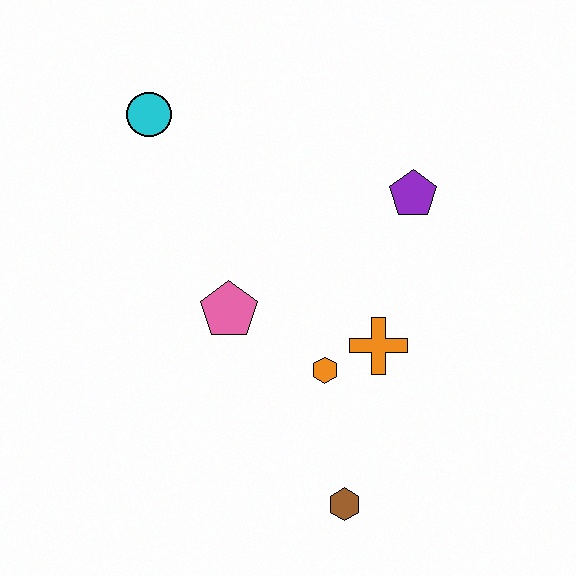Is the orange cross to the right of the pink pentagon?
Yes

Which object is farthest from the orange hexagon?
The cyan circle is farthest from the orange hexagon.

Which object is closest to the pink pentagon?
The orange hexagon is closest to the pink pentagon.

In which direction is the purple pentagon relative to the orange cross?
The purple pentagon is above the orange cross.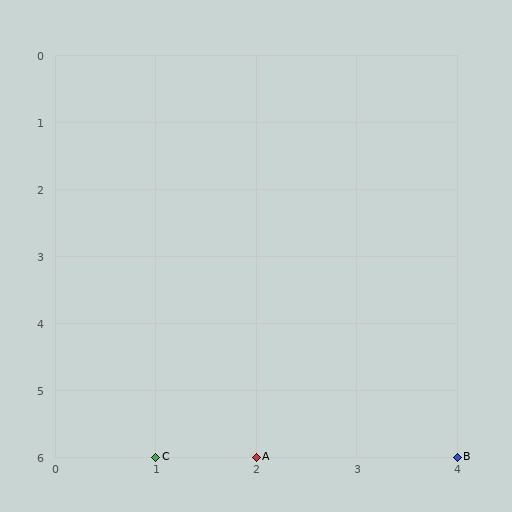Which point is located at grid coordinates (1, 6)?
Point C is at (1, 6).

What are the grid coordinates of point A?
Point A is at grid coordinates (2, 6).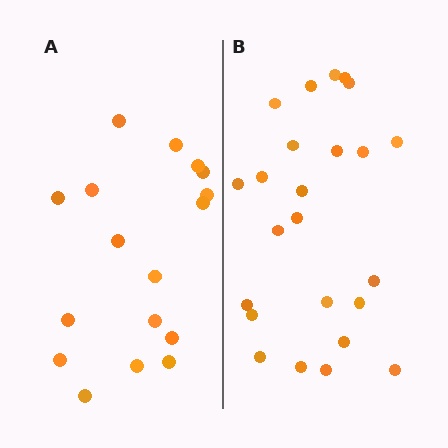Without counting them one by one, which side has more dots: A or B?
Region B (the right region) has more dots.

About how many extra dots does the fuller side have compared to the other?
Region B has roughly 8 or so more dots than region A.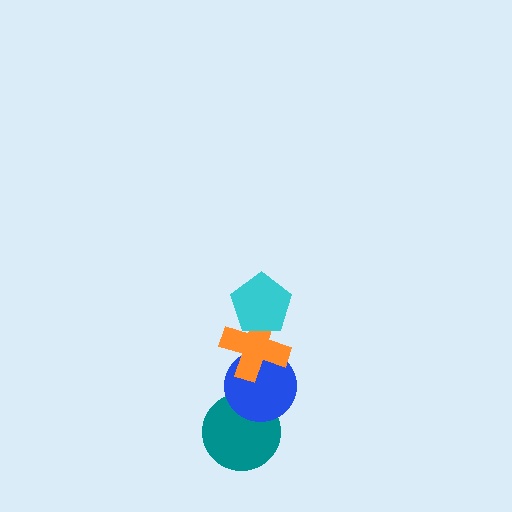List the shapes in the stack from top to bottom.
From top to bottom: the cyan pentagon, the orange cross, the blue circle, the teal circle.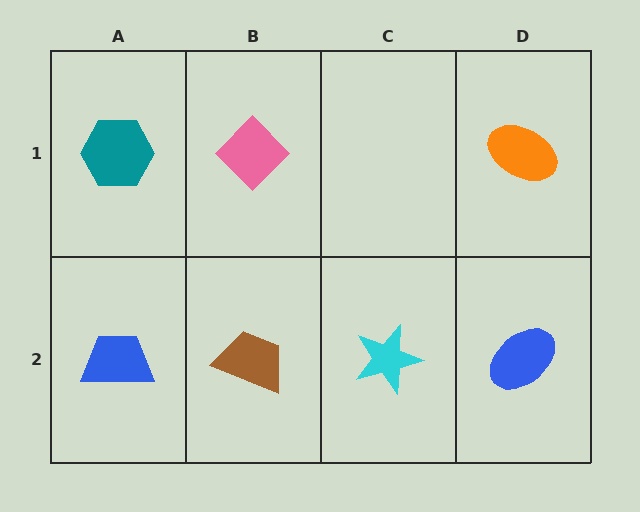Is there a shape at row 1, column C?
No, that cell is empty.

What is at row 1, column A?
A teal hexagon.